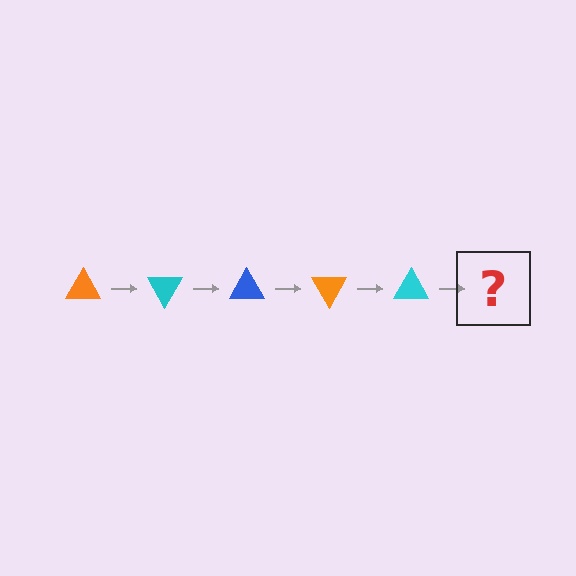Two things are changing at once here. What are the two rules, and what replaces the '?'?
The two rules are that it rotates 60 degrees each step and the color cycles through orange, cyan, and blue. The '?' should be a blue triangle, rotated 300 degrees from the start.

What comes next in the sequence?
The next element should be a blue triangle, rotated 300 degrees from the start.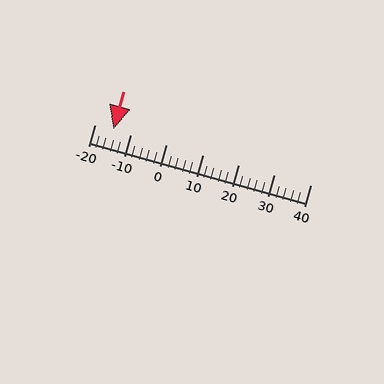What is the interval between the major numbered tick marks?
The major tick marks are spaced 10 units apart.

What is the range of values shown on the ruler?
The ruler shows values from -20 to 40.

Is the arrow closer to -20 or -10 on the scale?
The arrow is closer to -10.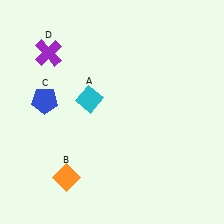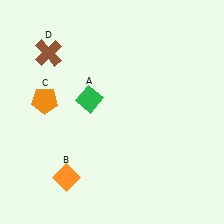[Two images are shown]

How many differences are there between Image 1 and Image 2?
There are 3 differences between the two images.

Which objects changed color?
A changed from cyan to green. C changed from blue to orange. D changed from purple to brown.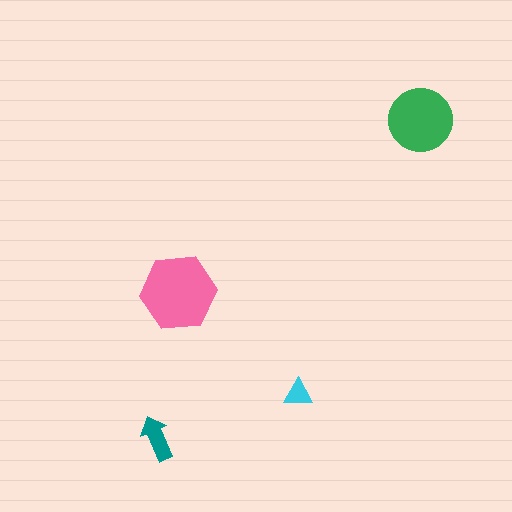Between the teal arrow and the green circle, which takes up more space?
The green circle.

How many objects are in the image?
There are 4 objects in the image.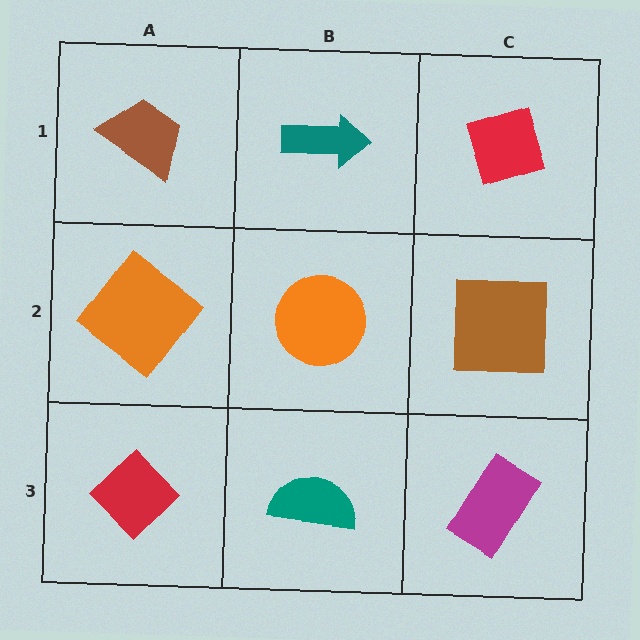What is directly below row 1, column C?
A brown square.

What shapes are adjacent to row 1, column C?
A brown square (row 2, column C), a teal arrow (row 1, column B).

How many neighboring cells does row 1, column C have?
2.